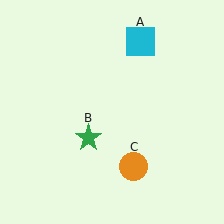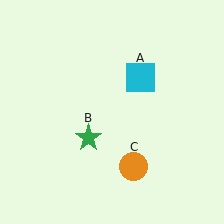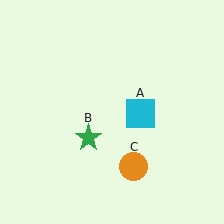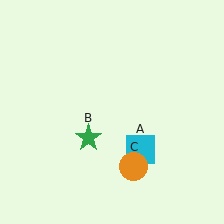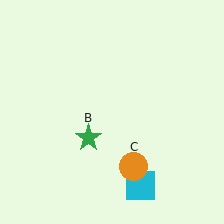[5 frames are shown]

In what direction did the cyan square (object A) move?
The cyan square (object A) moved down.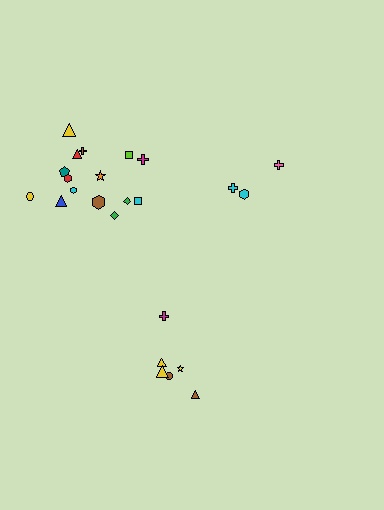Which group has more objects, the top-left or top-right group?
The top-left group.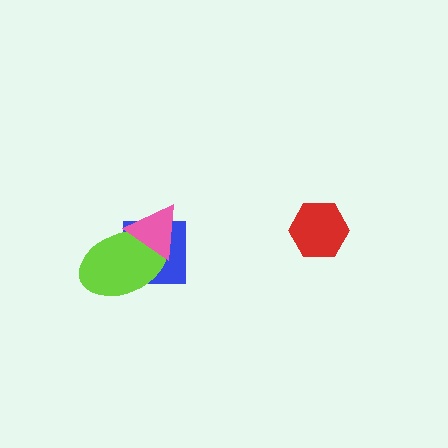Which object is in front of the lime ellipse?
The pink triangle is in front of the lime ellipse.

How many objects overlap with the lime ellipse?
2 objects overlap with the lime ellipse.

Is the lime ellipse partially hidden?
Yes, it is partially covered by another shape.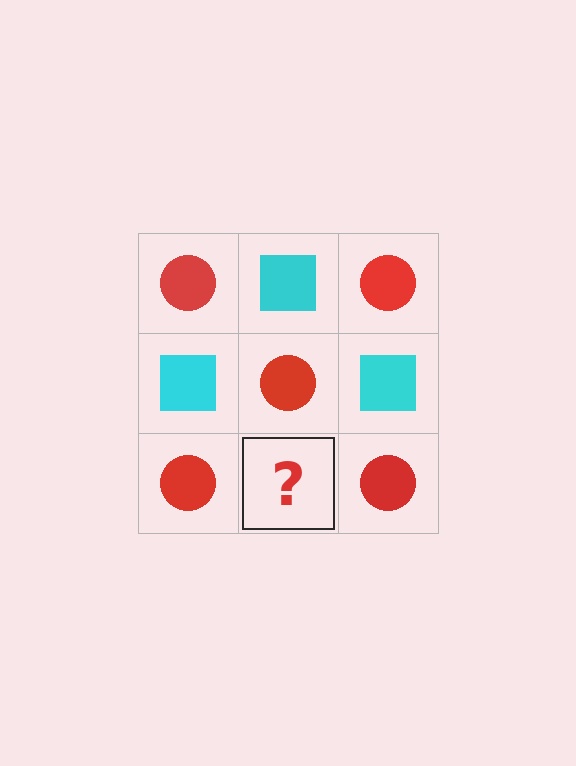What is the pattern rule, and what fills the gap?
The rule is that it alternates red circle and cyan square in a checkerboard pattern. The gap should be filled with a cyan square.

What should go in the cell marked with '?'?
The missing cell should contain a cyan square.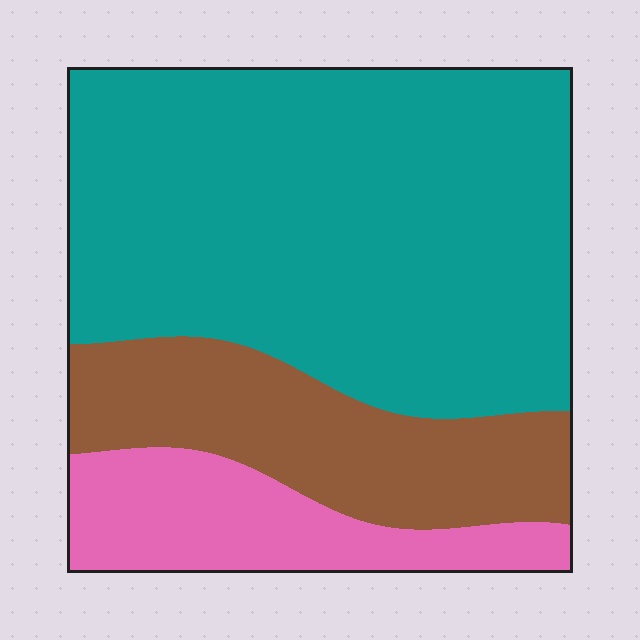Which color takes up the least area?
Pink, at roughly 15%.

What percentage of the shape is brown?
Brown takes up less than a quarter of the shape.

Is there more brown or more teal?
Teal.